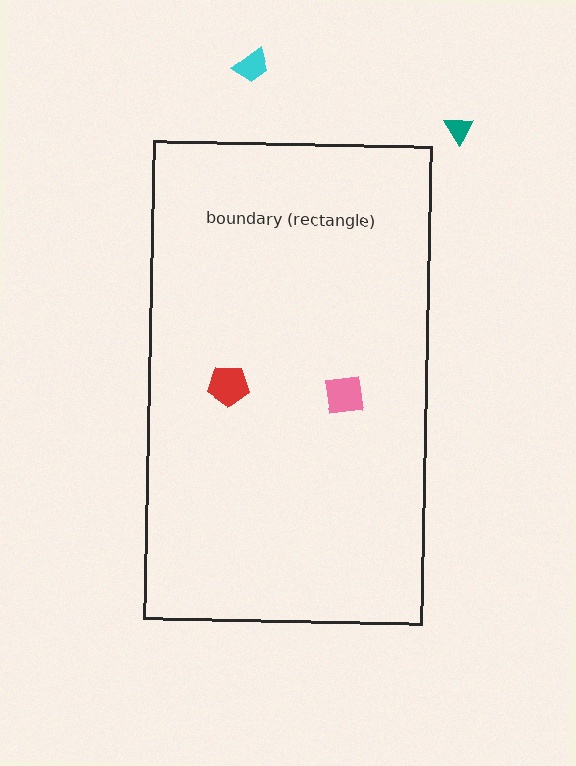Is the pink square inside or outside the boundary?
Inside.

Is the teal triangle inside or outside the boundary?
Outside.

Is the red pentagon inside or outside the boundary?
Inside.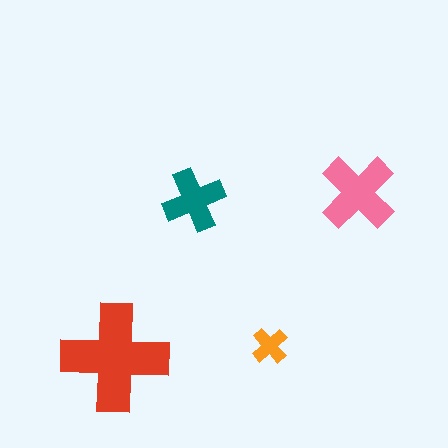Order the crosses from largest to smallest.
the red one, the pink one, the teal one, the orange one.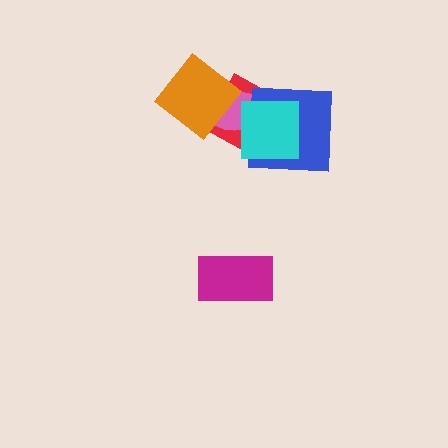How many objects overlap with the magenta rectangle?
0 objects overlap with the magenta rectangle.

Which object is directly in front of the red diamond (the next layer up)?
The pink ellipse is directly in front of the red diamond.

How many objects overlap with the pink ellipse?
4 objects overlap with the pink ellipse.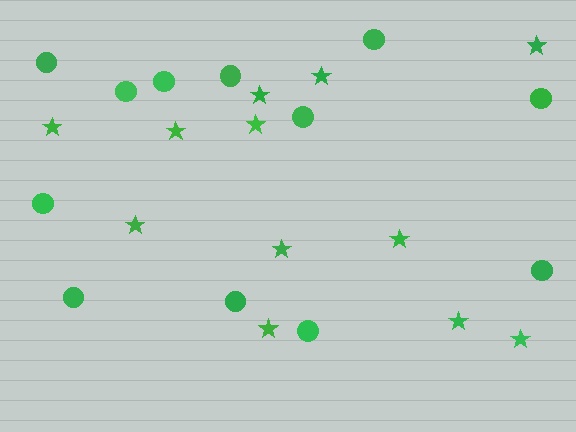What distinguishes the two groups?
There are 2 groups: one group of circles (12) and one group of stars (12).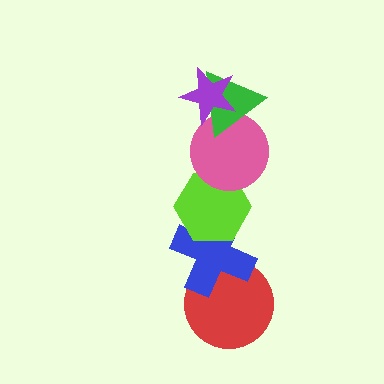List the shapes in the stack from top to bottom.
From top to bottom: the purple star, the green triangle, the pink circle, the lime hexagon, the blue cross, the red circle.